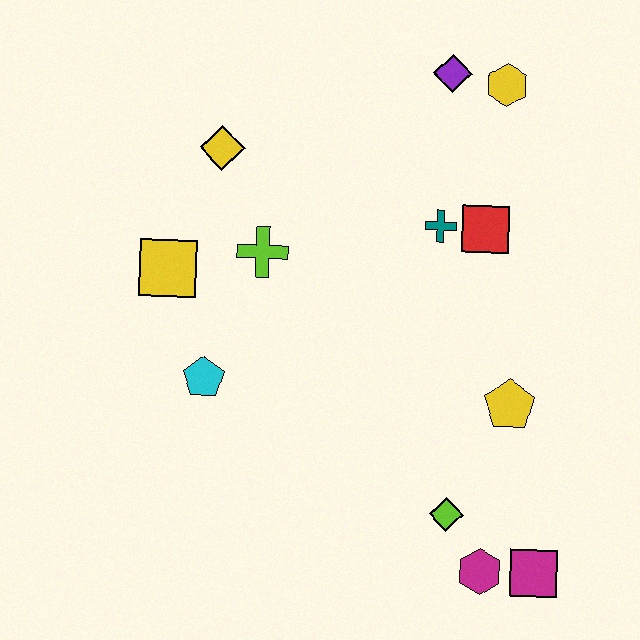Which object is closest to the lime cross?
The yellow square is closest to the lime cross.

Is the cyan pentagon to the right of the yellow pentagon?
No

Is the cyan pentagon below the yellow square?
Yes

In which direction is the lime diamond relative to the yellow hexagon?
The lime diamond is below the yellow hexagon.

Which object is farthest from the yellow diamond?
The magenta square is farthest from the yellow diamond.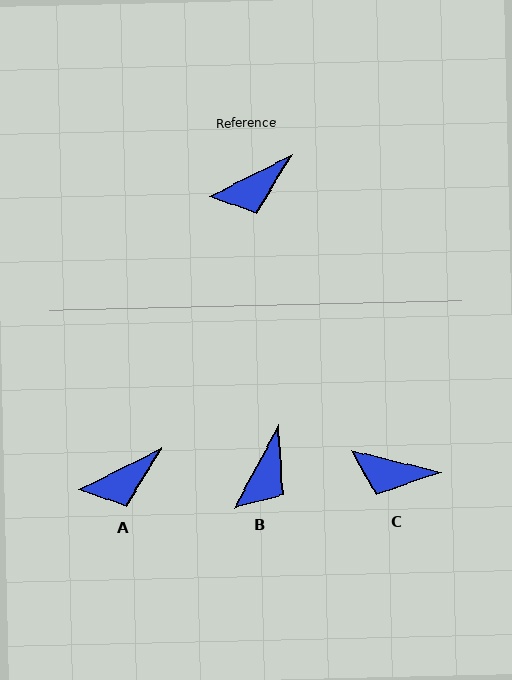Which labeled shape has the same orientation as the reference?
A.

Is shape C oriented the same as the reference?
No, it is off by about 41 degrees.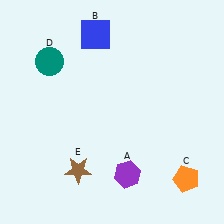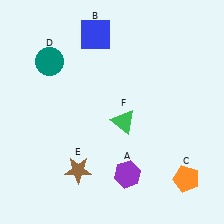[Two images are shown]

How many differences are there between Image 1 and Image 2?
There is 1 difference between the two images.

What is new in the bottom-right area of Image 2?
A green triangle (F) was added in the bottom-right area of Image 2.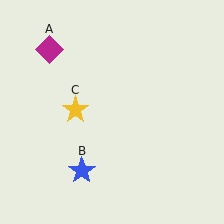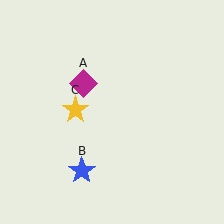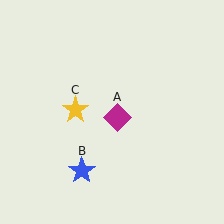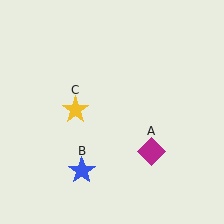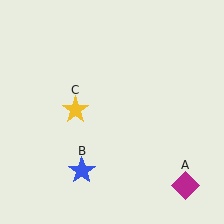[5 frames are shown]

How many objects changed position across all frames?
1 object changed position: magenta diamond (object A).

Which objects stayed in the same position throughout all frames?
Blue star (object B) and yellow star (object C) remained stationary.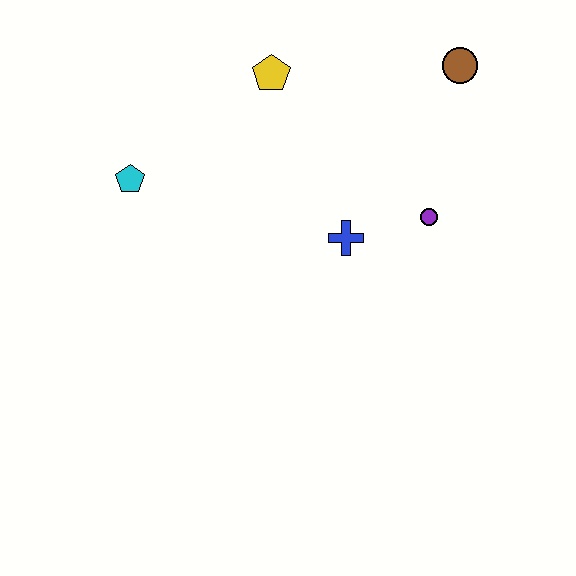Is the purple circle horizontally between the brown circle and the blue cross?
Yes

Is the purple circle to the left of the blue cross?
No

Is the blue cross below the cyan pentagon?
Yes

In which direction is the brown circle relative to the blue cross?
The brown circle is above the blue cross.